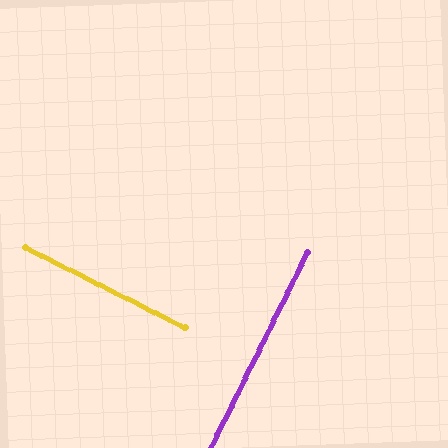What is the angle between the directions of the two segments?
Approximately 89 degrees.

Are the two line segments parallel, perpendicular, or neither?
Perpendicular — they meet at approximately 89°.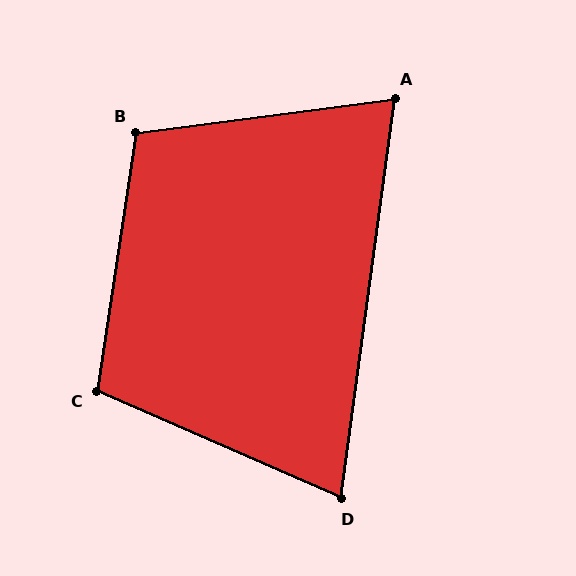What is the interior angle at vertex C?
Approximately 105 degrees (obtuse).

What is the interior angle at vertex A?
Approximately 75 degrees (acute).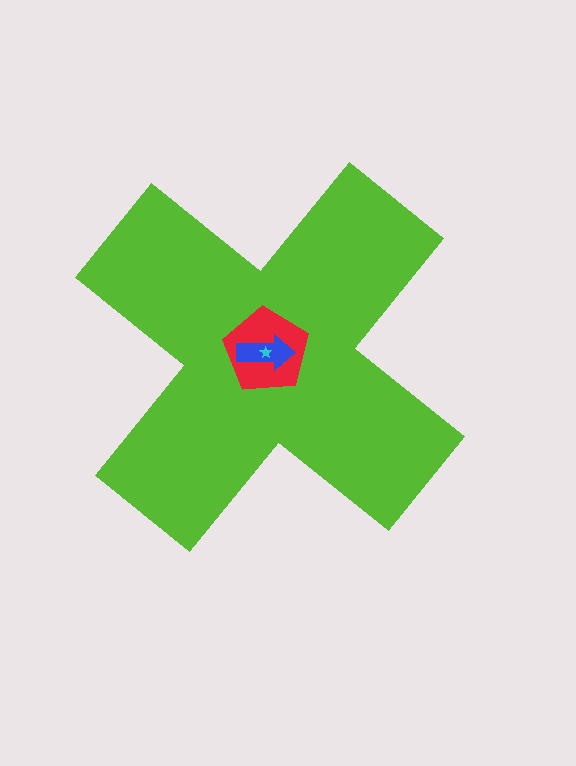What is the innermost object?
The cyan star.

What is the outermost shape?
The lime cross.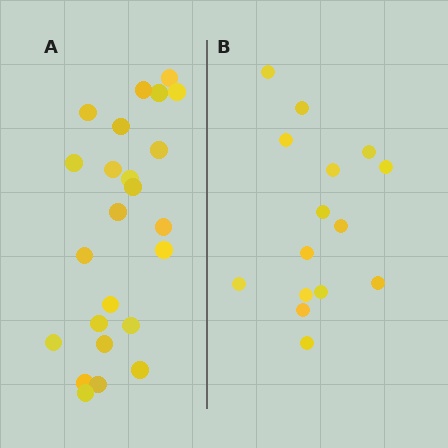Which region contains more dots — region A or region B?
Region A (the left region) has more dots.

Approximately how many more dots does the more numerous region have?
Region A has roughly 8 or so more dots than region B.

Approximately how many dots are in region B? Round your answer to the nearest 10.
About 20 dots. (The exact count is 15, which rounds to 20.)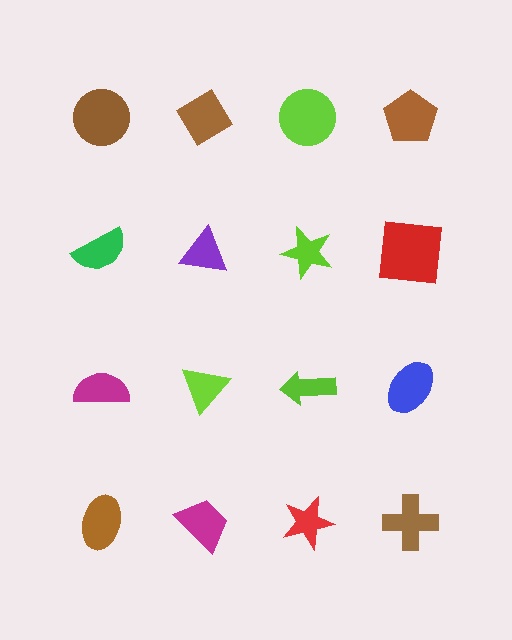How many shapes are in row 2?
4 shapes.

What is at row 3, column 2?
A lime triangle.